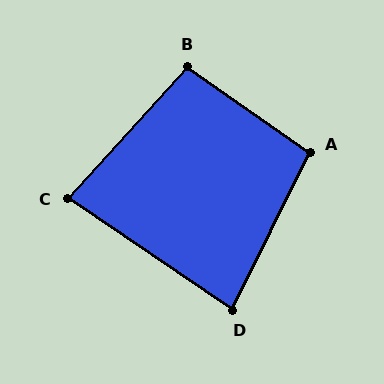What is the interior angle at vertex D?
Approximately 82 degrees (acute).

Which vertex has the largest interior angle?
A, at approximately 98 degrees.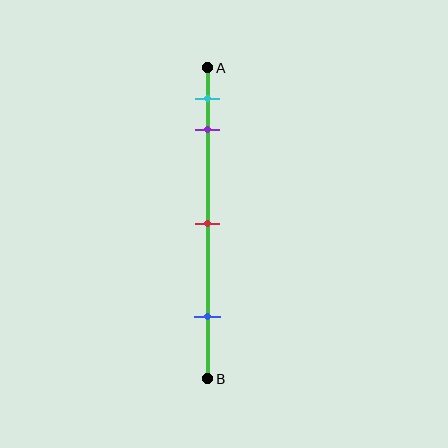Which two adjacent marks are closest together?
The cyan and purple marks are the closest adjacent pair.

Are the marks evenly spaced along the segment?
No, the marks are not evenly spaced.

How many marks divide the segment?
There are 4 marks dividing the segment.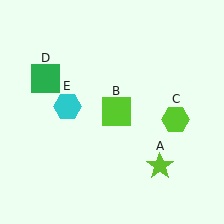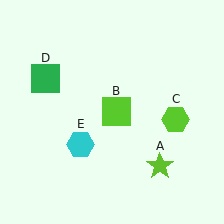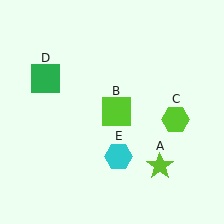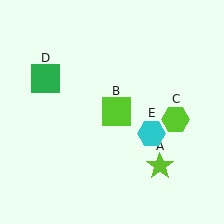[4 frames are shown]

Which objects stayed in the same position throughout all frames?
Lime star (object A) and lime square (object B) and lime hexagon (object C) and green square (object D) remained stationary.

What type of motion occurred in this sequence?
The cyan hexagon (object E) rotated counterclockwise around the center of the scene.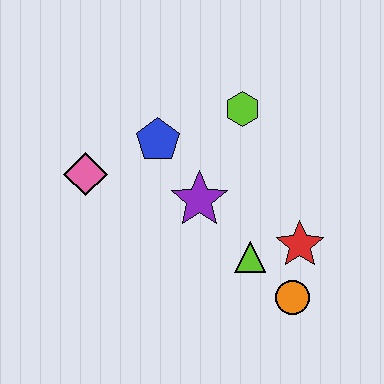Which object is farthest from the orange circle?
The pink diamond is farthest from the orange circle.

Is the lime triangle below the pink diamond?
Yes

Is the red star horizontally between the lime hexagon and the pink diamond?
No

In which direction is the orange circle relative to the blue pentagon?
The orange circle is below the blue pentagon.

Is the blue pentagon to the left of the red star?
Yes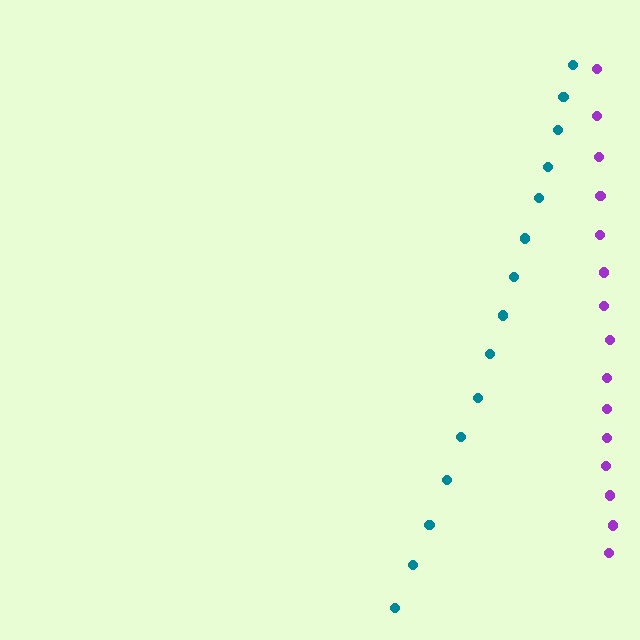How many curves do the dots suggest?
There are 2 distinct paths.